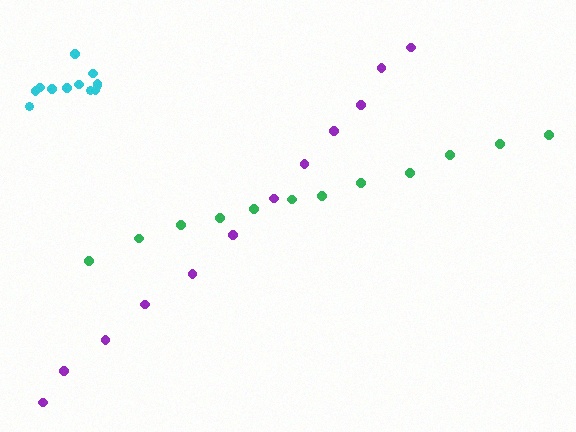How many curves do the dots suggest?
There are 3 distinct paths.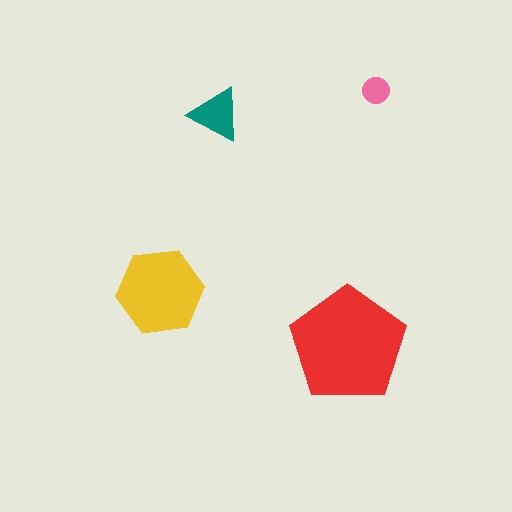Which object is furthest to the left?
The yellow hexagon is leftmost.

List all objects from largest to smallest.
The red pentagon, the yellow hexagon, the teal triangle, the pink circle.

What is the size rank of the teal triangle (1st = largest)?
3rd.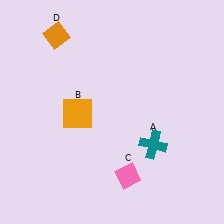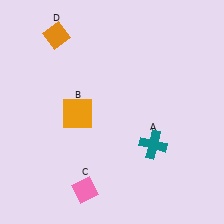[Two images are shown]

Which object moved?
The pink diamond (C) moved left.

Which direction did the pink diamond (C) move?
The pink diamond (C) moved left.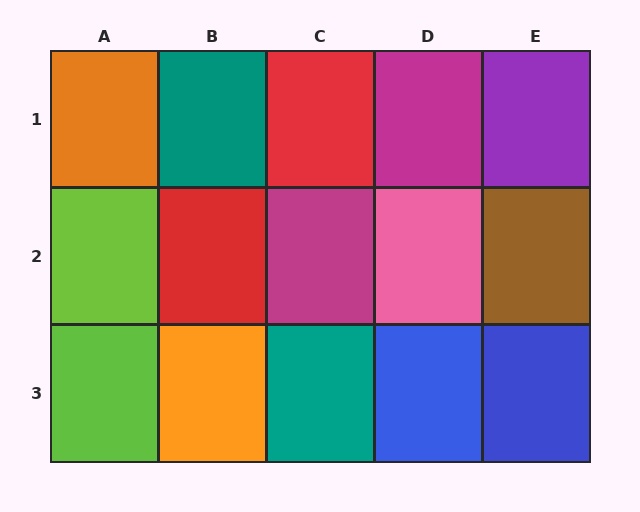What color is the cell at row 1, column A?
Orange.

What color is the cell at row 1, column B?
Teal.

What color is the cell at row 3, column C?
Teal.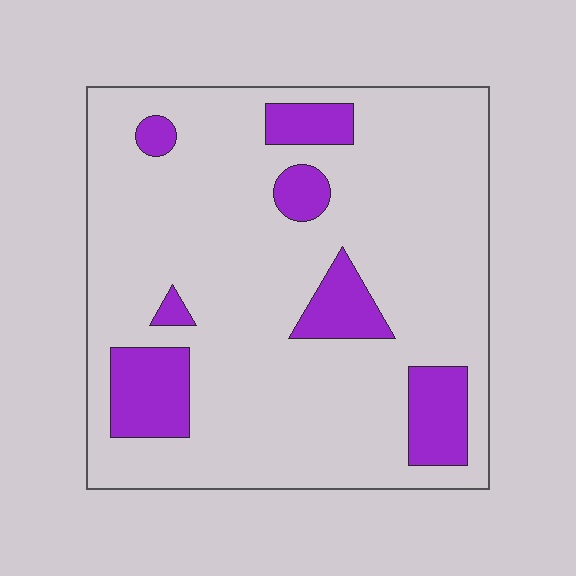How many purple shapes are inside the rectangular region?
7.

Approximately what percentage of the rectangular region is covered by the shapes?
Approximately 15%.